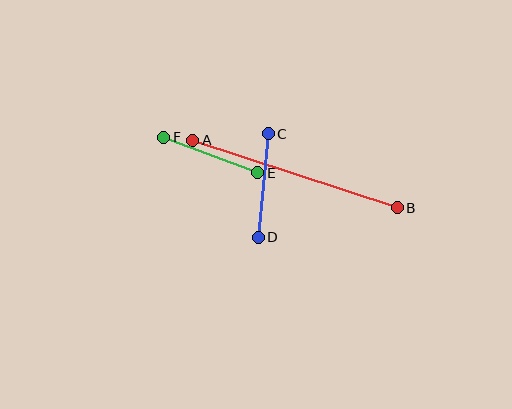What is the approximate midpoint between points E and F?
The midpoint is at approximately (211, 155) pixels.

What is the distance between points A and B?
The distance is approximately 215 pixels.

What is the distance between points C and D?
The distance is approximately 104 pixels.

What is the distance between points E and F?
The distance is approximately 101 pixels.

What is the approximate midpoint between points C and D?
The midpoint is at approximately (263, 186) pixels.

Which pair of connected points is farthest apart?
Points A and B are farthest apart.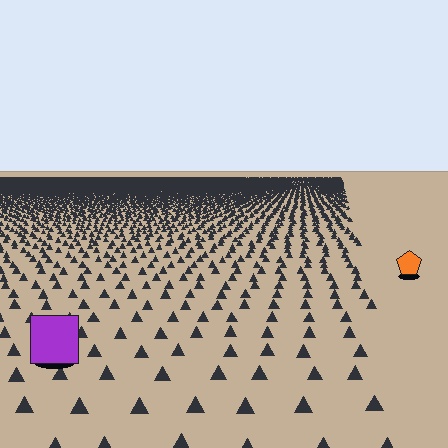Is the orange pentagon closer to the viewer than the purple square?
No. The purple square is closer — you can tell from the texture gradient: the ground texture is coarser near it.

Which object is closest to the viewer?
The purple square is closest. The texture marks near it are larger and more spread out.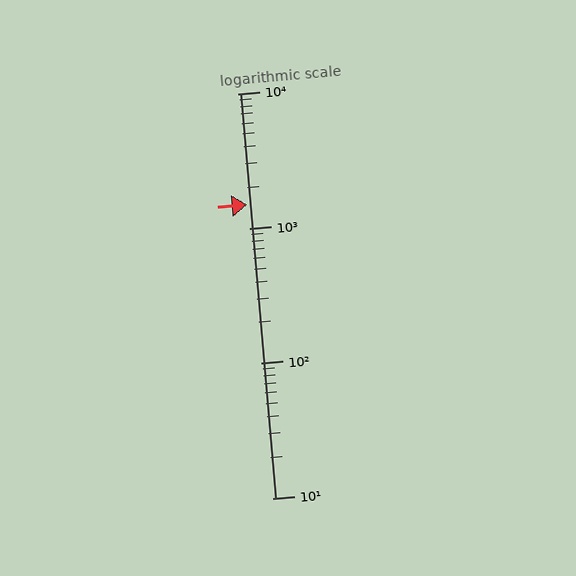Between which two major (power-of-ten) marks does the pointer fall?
The pointer is between 1000 and 10000.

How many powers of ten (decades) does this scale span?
The scale spans 3 decades, from 10 to 10000.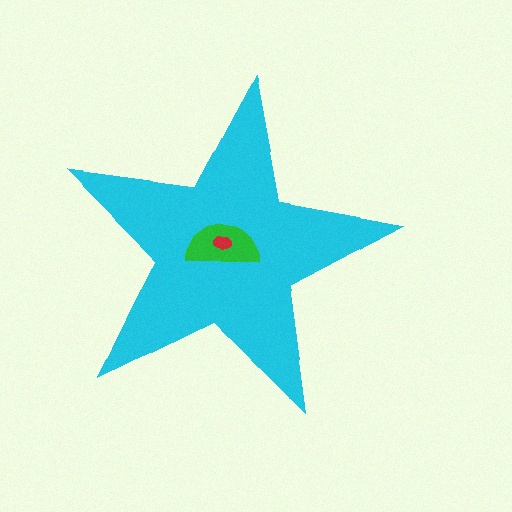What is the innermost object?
The red ellipse.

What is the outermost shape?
The cyan star.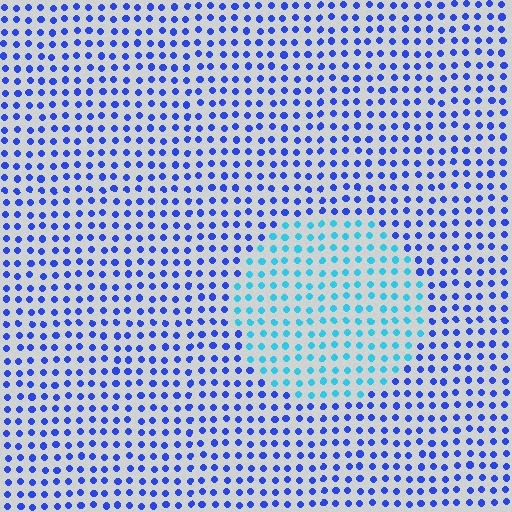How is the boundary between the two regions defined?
The boundary is defined purely by a slight shift in hue (about 42 degrees). Spacing, size, and orientation are identical on both sides.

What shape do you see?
I see a circle.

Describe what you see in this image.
The image is filled with small blue elements in a uniform arrangement. A circle-shaped region is visible where the elements are tinted to a slightly different hue, forming a subtle color boundary.